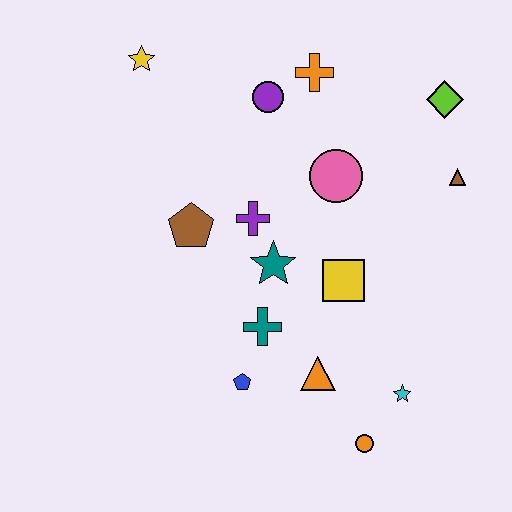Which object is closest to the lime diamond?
The brown triangle is closest to the lime diamond.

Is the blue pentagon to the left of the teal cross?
Yes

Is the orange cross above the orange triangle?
Yes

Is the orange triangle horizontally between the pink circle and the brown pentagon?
Yes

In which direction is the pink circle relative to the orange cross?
The pink circle is below the orange cross.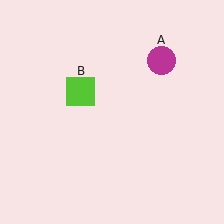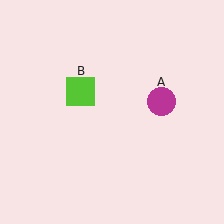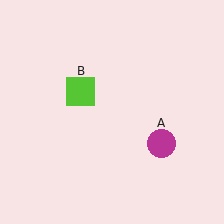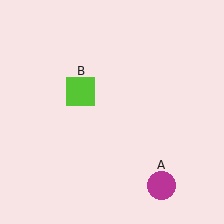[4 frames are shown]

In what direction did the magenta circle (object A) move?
The magenta circle (object A) moved down.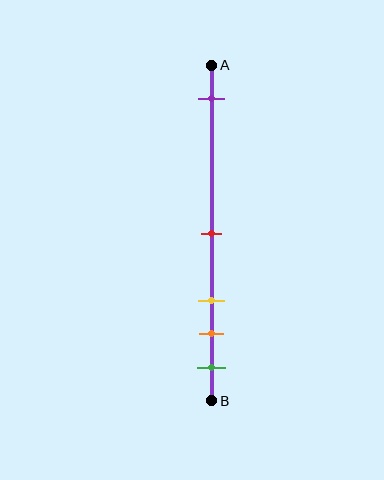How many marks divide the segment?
There are 5 marks dividing the segment.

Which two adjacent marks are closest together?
The orange and green marks are the closest adjacent pair.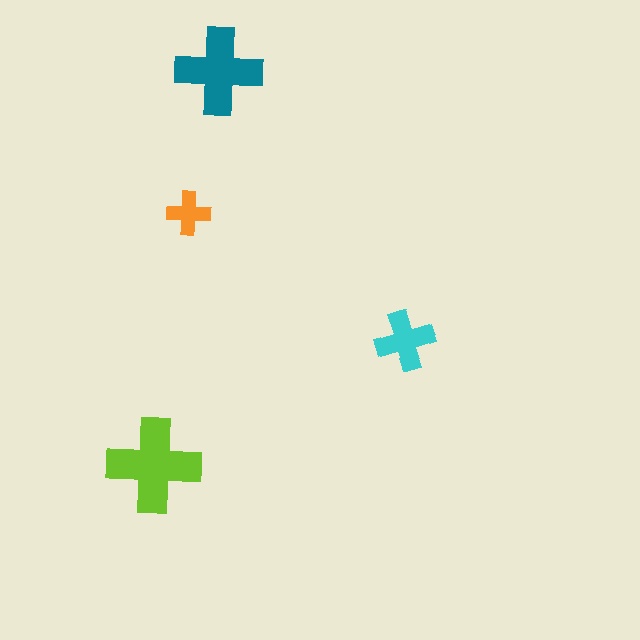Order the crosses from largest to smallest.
the lime one, the teal one, the cyan one, the orange one.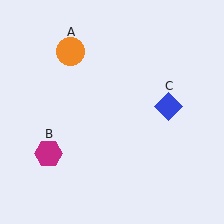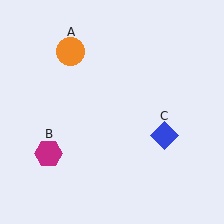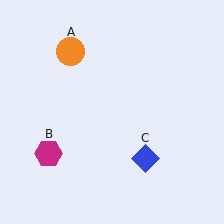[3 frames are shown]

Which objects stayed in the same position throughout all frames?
Orange circle (object A) and magenta hexagon (object B) remained stationary.